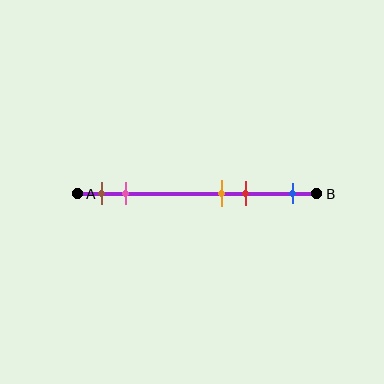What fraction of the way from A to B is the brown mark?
The brown mark is approximately 10% (0.1) of the way from A to B.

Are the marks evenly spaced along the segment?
No, the marks are not evenly spaced.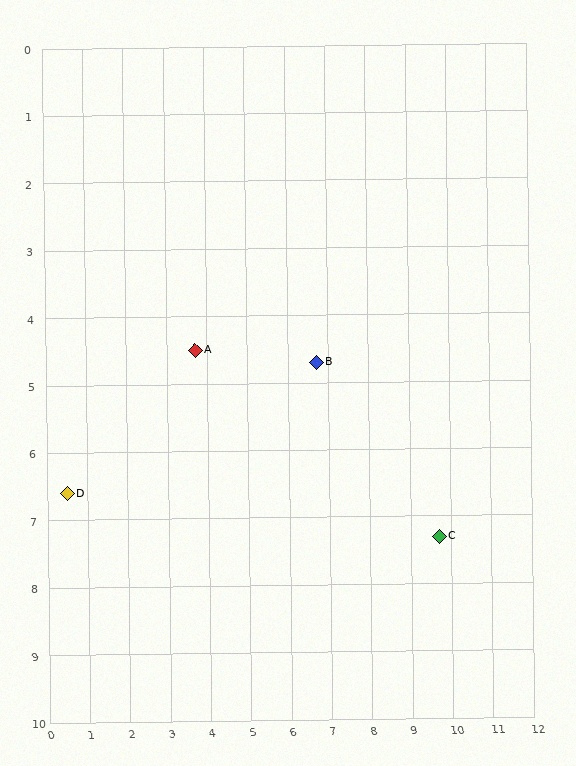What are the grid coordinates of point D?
Point D is at approximately (0.5, 6.6).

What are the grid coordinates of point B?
Point B is at approximately (6.7, 4.7).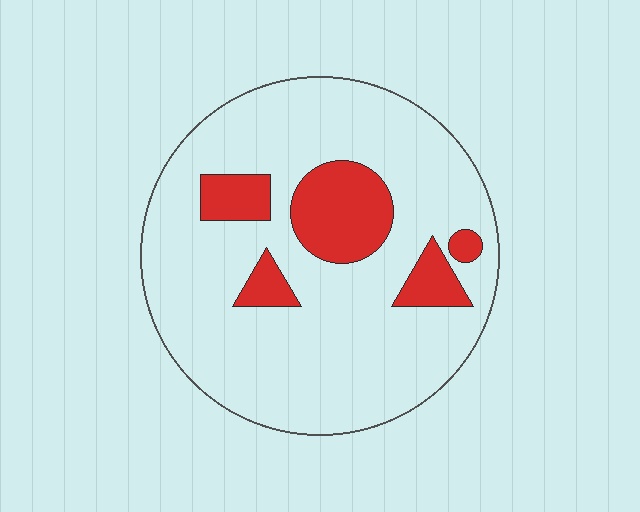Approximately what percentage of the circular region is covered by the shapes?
Approximately 20%.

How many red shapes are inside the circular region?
5.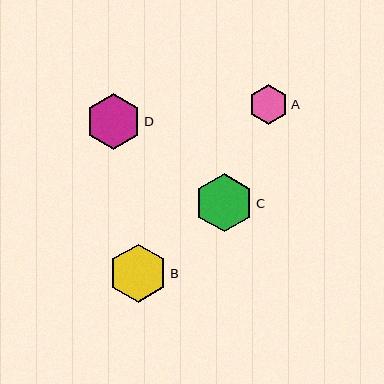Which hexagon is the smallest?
Hexagon A is the smallest with a size of approximately 40 pixels.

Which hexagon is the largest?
Hexagon B is the largest with a size of approximately 58 pixels.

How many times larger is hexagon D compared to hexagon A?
Hexagon D is approximately 1.4 times the size of hexagon A.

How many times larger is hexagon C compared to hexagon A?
Hexagon C is approximately 1.5 times the size of hexagon A.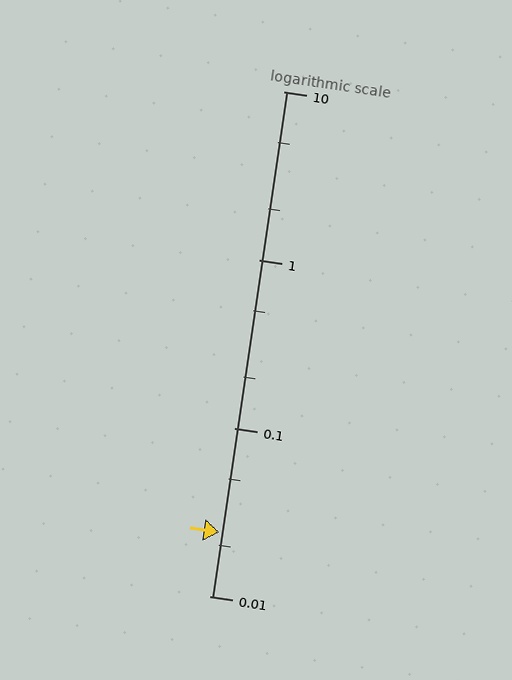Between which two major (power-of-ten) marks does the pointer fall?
The pointer is between 0.01 and 0.1.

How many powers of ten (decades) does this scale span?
The scale spans 3 decades, from 0.01 to 10.